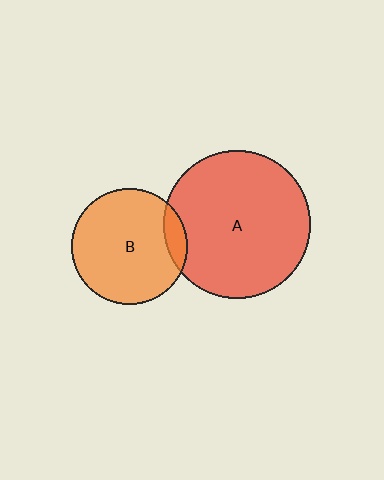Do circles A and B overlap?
Yes.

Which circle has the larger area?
Circle A (red).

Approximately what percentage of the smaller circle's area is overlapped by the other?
Approximately 10%.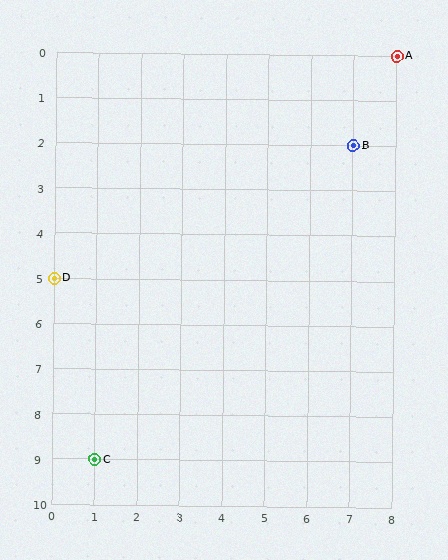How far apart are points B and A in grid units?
Points B and A are 1 column and 2 rows apart (about 2.2 grid units diagonally).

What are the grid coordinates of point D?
Point D is at grid coordinates (0, 5).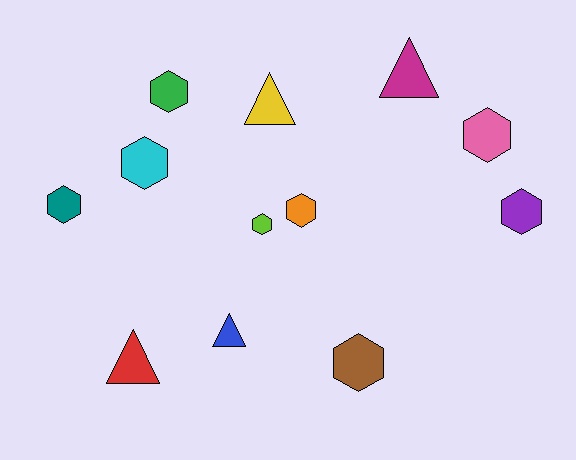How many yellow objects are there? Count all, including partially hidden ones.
There is 1 yellow object.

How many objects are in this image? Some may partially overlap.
There are 12 objects.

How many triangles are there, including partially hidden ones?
There are 4 triangles.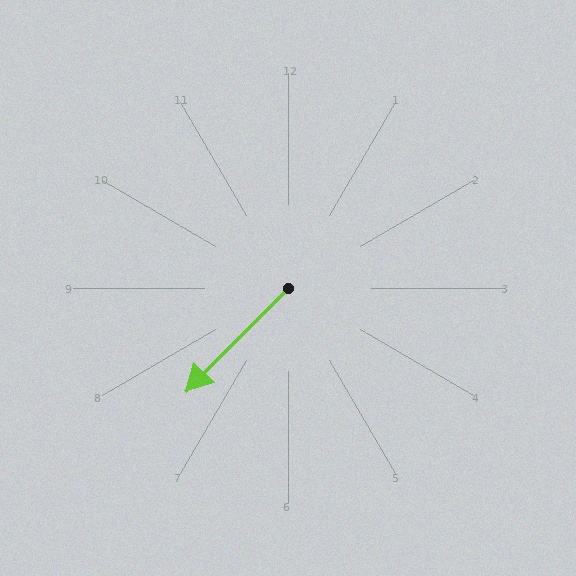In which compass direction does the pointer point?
Southwest.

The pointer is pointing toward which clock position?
Roughly 7 o'clock.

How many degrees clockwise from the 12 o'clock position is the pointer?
Approximately 225 degrees.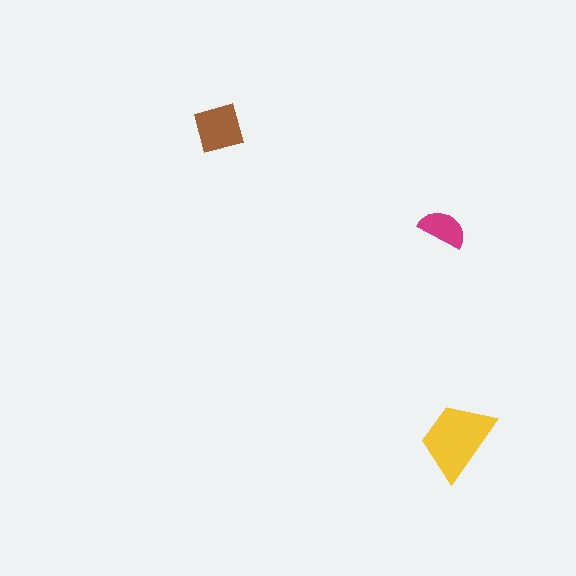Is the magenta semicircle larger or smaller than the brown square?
Smaller.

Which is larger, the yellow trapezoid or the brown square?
The yellow trapezoid.